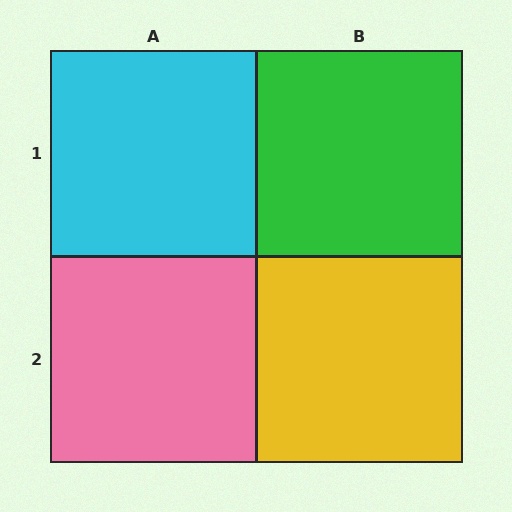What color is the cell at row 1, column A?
Cyan.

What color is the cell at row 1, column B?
Green.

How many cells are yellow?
1 cell is yellow.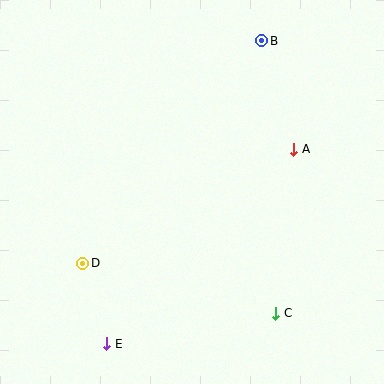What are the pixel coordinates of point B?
Point B is at (262, 41).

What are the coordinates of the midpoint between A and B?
The midpoint between A and B is at (278, 95).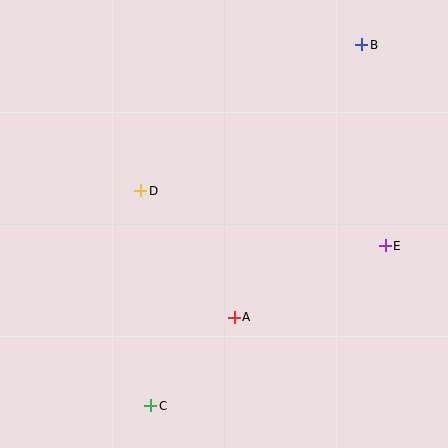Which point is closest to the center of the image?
Point D at (141, 191) is closest to the center.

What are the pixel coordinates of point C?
Point C is at (151, 406).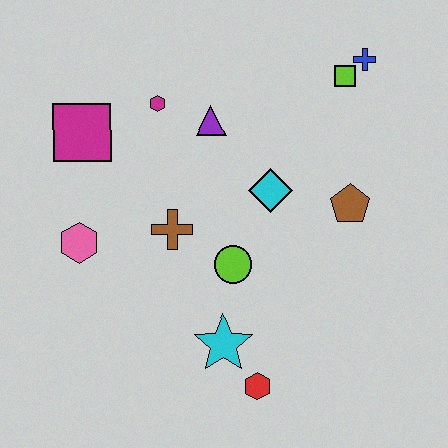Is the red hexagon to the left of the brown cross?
No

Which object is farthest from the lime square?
The red hexagon is farthest from the lime square.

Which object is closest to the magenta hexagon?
The purple triangle is closest to the magenta hexagon.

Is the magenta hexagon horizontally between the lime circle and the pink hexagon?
Yes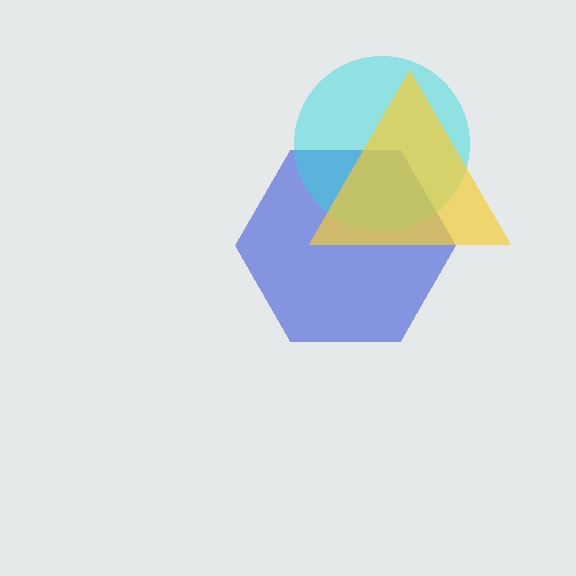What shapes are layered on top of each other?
The layered shapes are: a blue hexagon, a cyan circle, a yellow triangle.